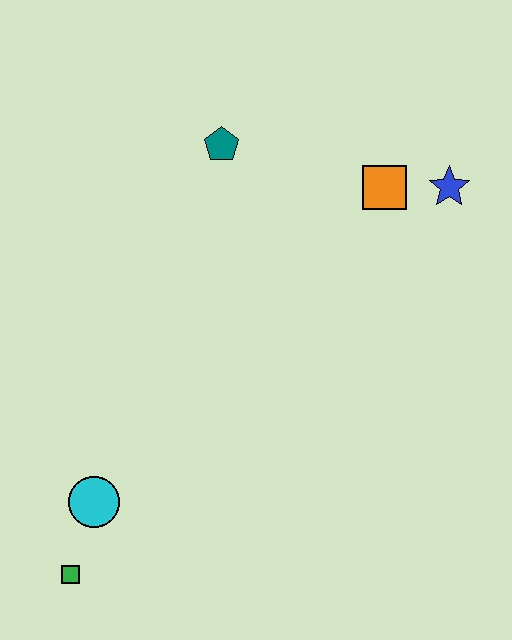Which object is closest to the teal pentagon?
The orange square is closest to the teal pentagon.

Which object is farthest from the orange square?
The green square is farthest from the orange square.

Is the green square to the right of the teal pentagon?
No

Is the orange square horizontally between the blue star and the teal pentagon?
Yes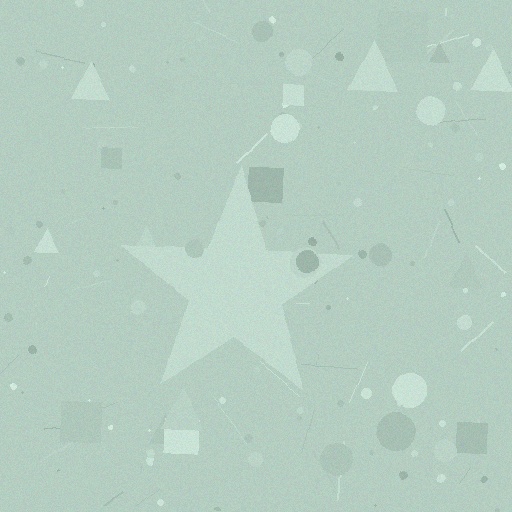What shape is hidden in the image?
A star is hidden in the image.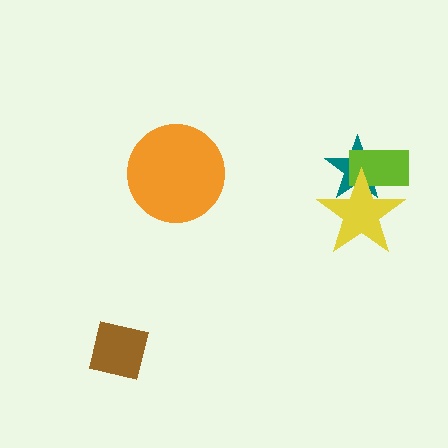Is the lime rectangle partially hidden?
Yes, it is partially covered by another shape.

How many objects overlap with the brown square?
0 objects overlap with the brown square.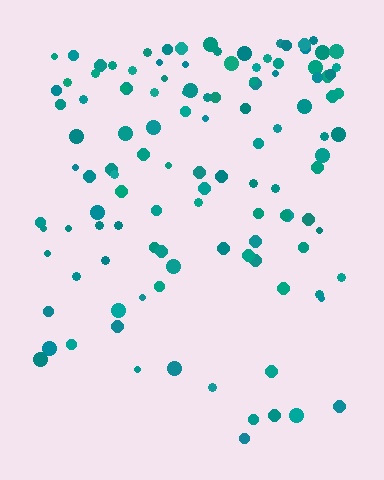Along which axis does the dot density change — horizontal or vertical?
Vertical.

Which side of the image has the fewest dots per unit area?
The bottom.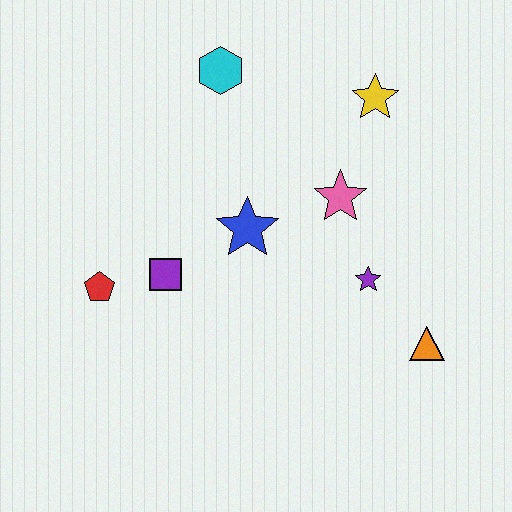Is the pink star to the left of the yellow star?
Yes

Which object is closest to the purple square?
The red pentagon is closest to the purple square.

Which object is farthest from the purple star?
The red pentagon is farthest from the purple star.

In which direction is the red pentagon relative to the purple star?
The red pentagon is to the left of the purple star.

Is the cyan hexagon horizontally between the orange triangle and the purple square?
Yes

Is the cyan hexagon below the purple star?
No